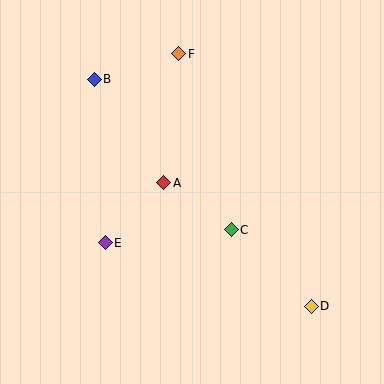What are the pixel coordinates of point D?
Point D is at (311, 306).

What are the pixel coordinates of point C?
Point C is at (231, 230).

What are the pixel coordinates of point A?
Point A is at (164, 183).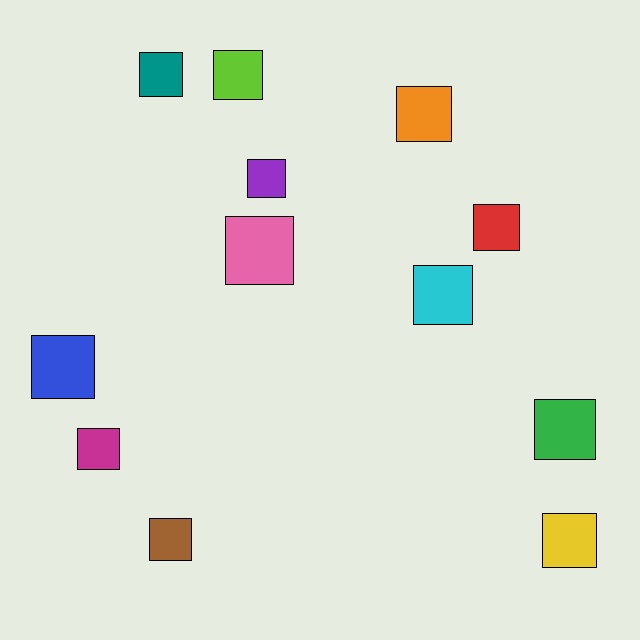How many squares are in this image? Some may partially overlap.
There are 12 squares.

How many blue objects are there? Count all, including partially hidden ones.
There is 1 blue object.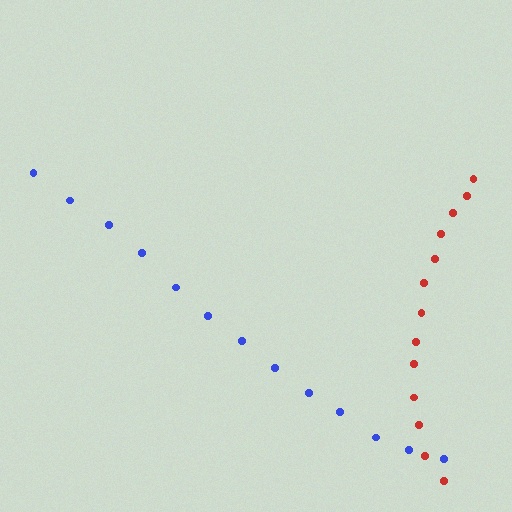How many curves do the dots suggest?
There are 2 distinct paths.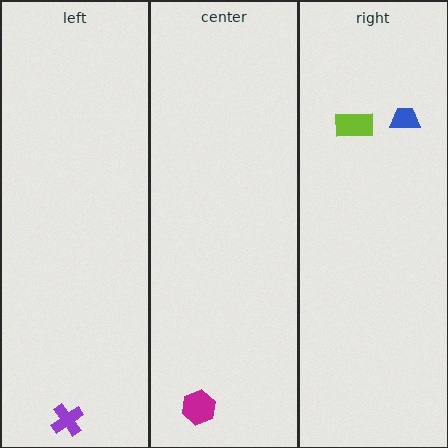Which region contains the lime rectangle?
The right region.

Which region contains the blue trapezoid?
The right region.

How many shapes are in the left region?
1.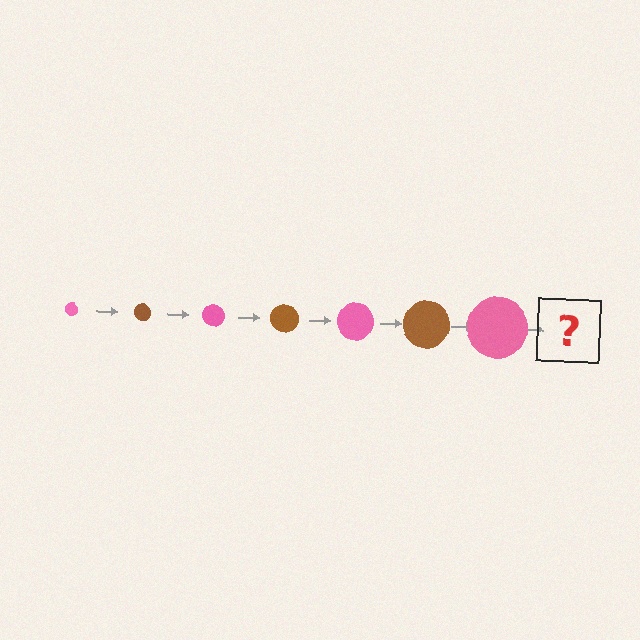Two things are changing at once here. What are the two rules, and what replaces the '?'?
The two rules are that the circle grows larger each step and the color cycles through pink and brown. The '?' should be a brown circle, larger than the previous one.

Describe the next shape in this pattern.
It should be a brown circle, larger than the previous one.